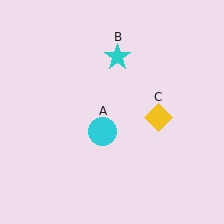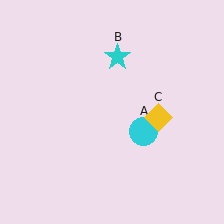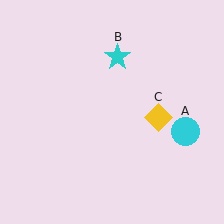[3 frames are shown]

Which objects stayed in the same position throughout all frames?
Cyan star (object B) and yellow diamond (object C) remained stationary.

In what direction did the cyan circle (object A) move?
The cyan circle (object A) moved right.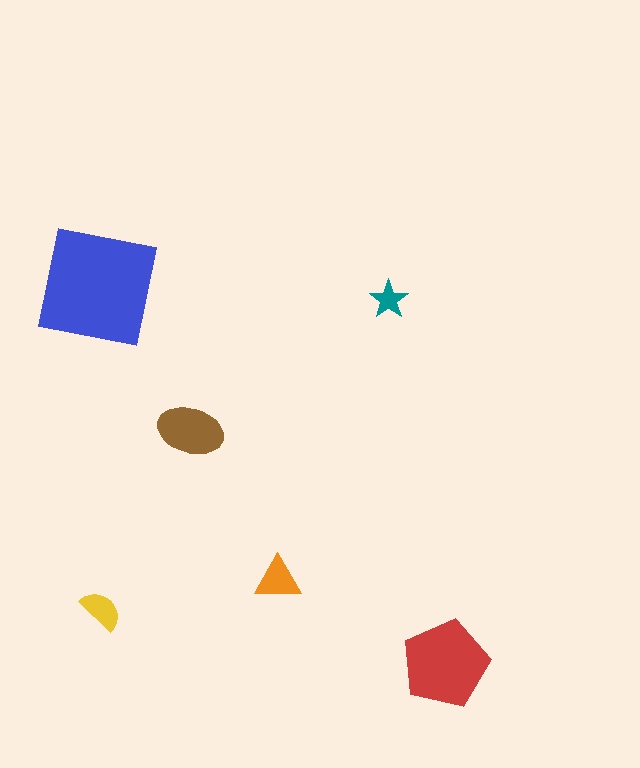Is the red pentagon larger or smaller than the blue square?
Smaller.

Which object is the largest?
The blue square.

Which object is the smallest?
The teal star.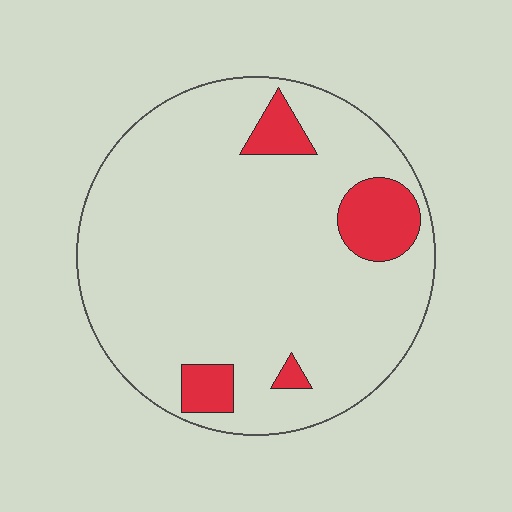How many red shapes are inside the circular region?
4.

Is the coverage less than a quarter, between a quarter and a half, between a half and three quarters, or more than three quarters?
Less than a quarter.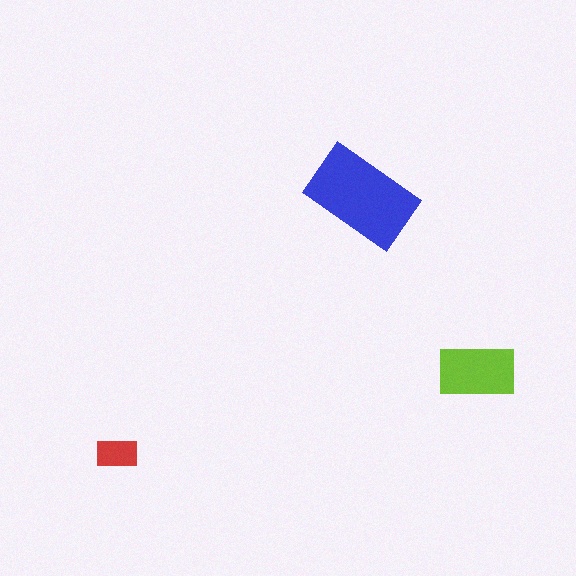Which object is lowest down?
The red rectangle is bottommost.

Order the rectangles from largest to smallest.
the blue one, the lime one, the red one.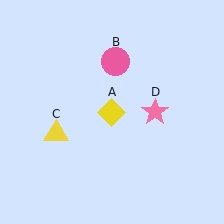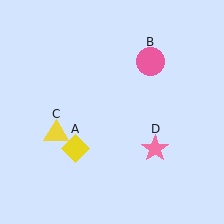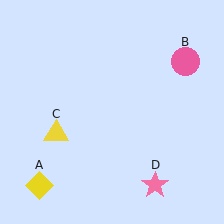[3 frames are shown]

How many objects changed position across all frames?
3 objects changed position: yellow diamond (object A), pink circle (object B), pink star (object D).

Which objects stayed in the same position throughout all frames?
Yellow triangle (object C) remained stationary.